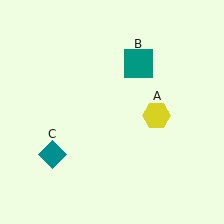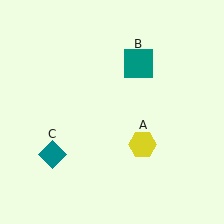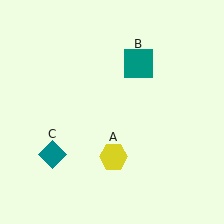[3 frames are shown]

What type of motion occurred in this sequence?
The yellow hexagon (object A) rotated clockwise around the center of the scene.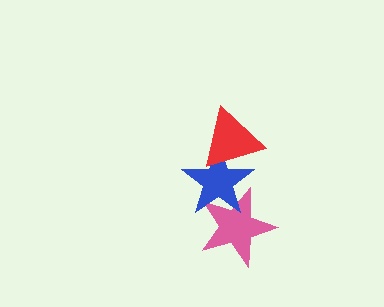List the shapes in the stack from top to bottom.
From top to bottom: the red triangle, the blue star, the pink star.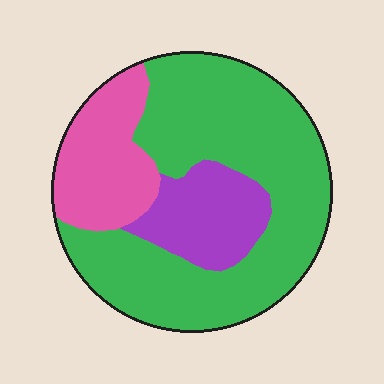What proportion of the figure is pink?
Pink covers around 20% of the figure.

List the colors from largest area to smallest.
From largest to smallest: green, pink, purple.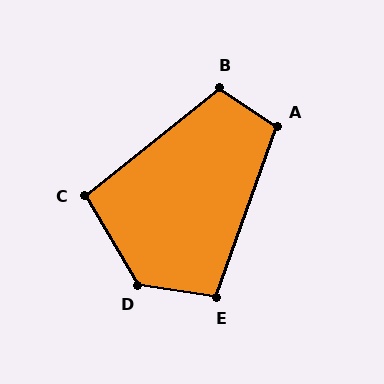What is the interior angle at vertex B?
Approximately 108 degrees (obtuse).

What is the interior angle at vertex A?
Approximately 104 degrees (obtuse).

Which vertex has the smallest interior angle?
C, at approximately 98 degrees.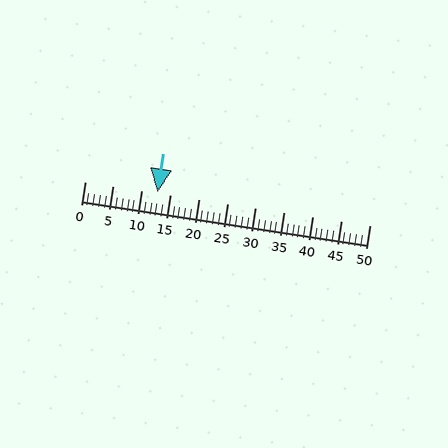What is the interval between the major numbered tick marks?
The major tick marks are spaced 5 units apart.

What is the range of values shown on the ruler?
The ruler shows values from 0 to 50.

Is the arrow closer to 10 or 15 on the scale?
The arrow is closer to 15.